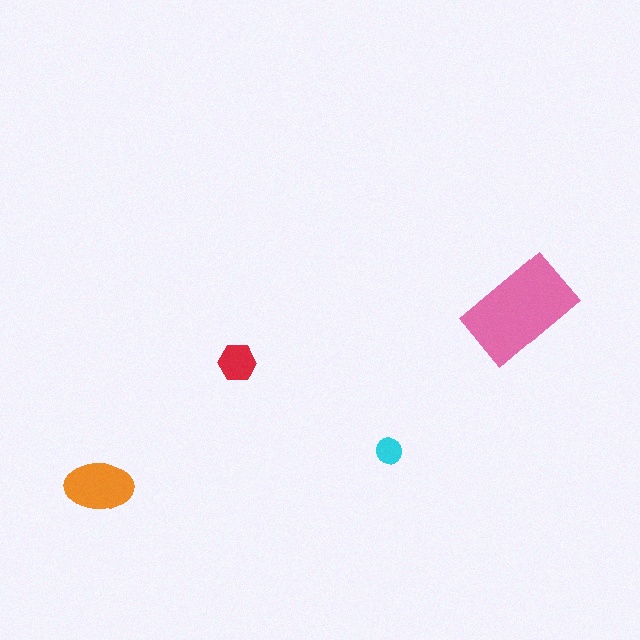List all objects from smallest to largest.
The cyan circle, the red hexagon, the orange ellipse, the pink rectangle.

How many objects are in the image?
There are 4 objects in the image.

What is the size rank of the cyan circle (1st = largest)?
4th.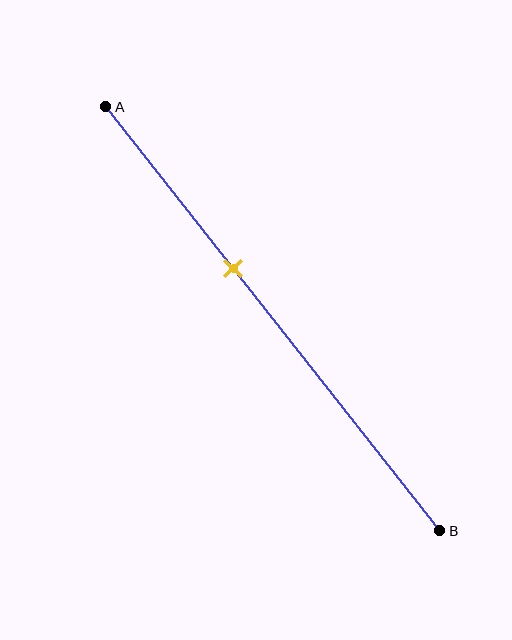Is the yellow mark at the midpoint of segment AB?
No, the mark is at about 40% from A, not at the 50% midpoint.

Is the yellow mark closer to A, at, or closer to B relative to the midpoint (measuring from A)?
The yellow mark is closer to point A than the midpoint of segment AB.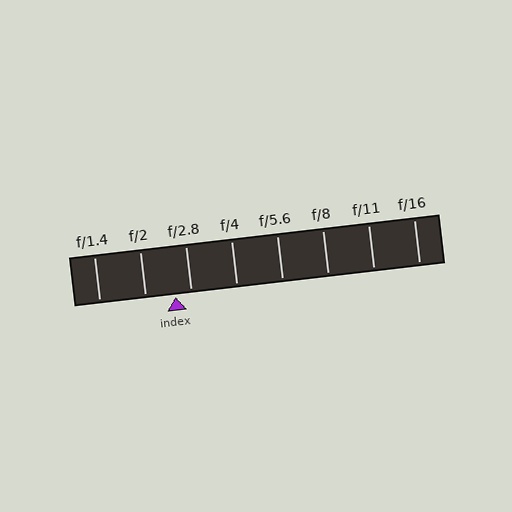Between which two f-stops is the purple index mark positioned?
The index mark is between f/2 and f/2.8.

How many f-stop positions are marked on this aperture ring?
There are 8 f-stop positions marked.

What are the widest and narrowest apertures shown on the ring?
The widest aperture shown is f/1.4 and the narrowest is f/16.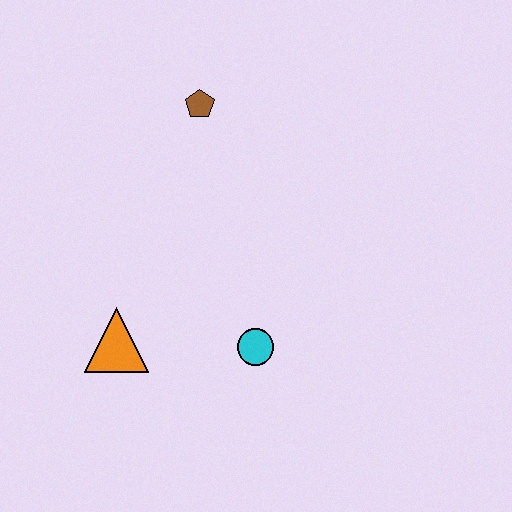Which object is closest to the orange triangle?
The cyan circle is closest to the orange triangle.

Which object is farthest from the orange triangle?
The brown pentagon is farthest from the orange triangle.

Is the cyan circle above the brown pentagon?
No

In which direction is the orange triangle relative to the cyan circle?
The orange triangle is to the left of the cyan circle.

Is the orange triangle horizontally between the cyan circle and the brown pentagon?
No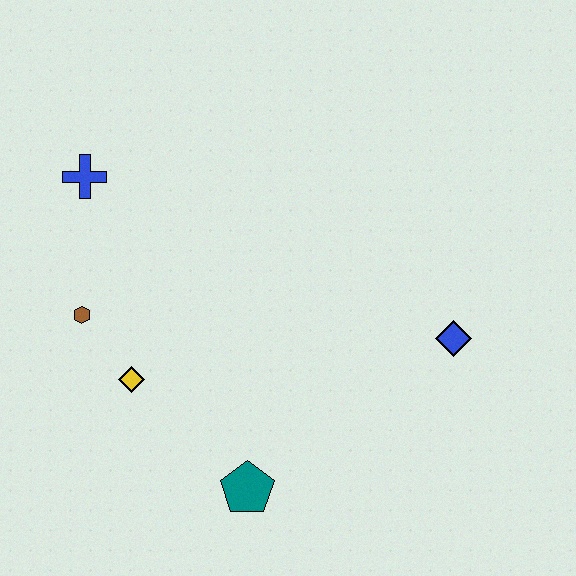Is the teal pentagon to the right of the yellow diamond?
Yes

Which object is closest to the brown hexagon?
The yellow diamond is closest to the brown hexagon.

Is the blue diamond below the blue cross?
Yes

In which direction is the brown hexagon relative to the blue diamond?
The brown hexagon is to the left of the blue diamond.